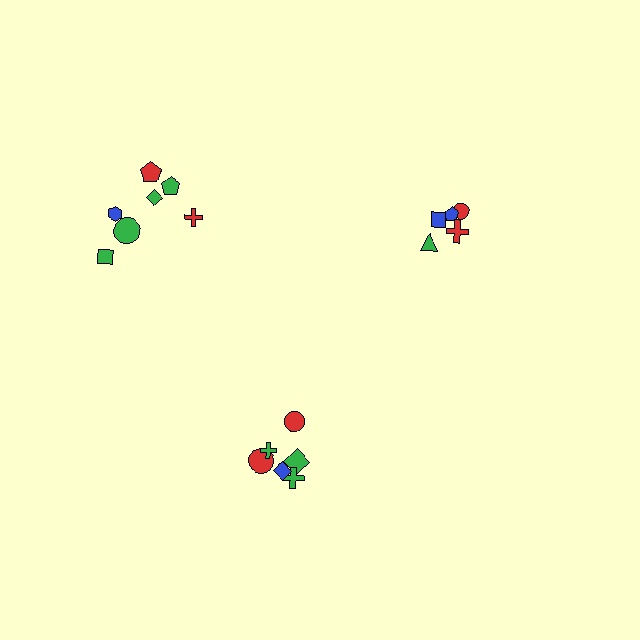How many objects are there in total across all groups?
There are 18 objects.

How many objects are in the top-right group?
There are 5 objects.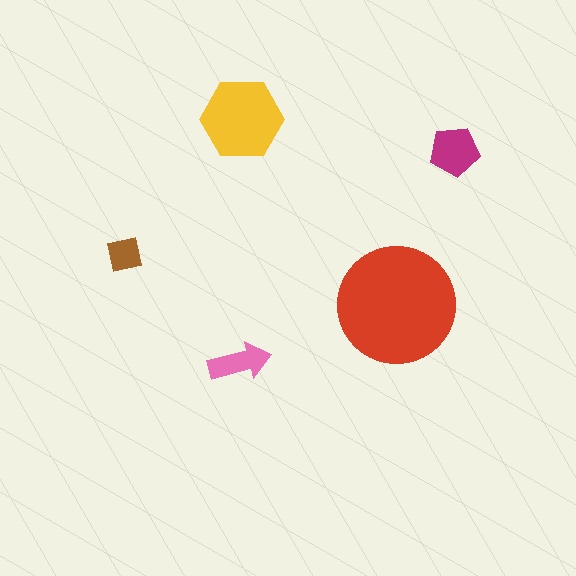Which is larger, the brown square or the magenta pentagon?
The magenta pentagon.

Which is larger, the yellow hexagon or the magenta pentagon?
The yellow hexagon.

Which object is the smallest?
The brown square.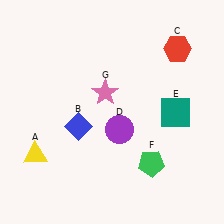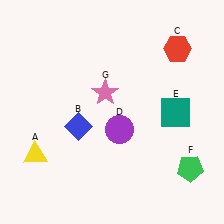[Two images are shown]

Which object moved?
The green pentagon (F) moved right.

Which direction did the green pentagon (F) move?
The green pentagon (F) moved right.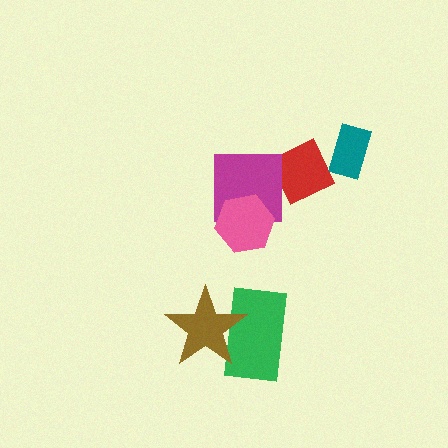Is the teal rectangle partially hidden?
Yes, it is partially covered by another shape.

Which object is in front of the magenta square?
The pink hexagon is in front of the magenta square.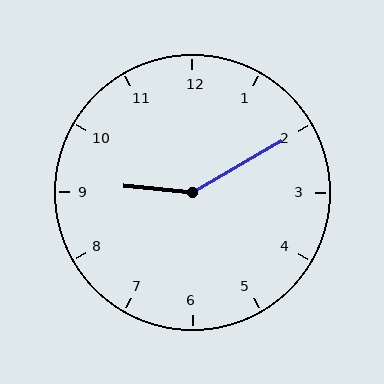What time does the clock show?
9:10.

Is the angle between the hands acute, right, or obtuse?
It is obtuse.